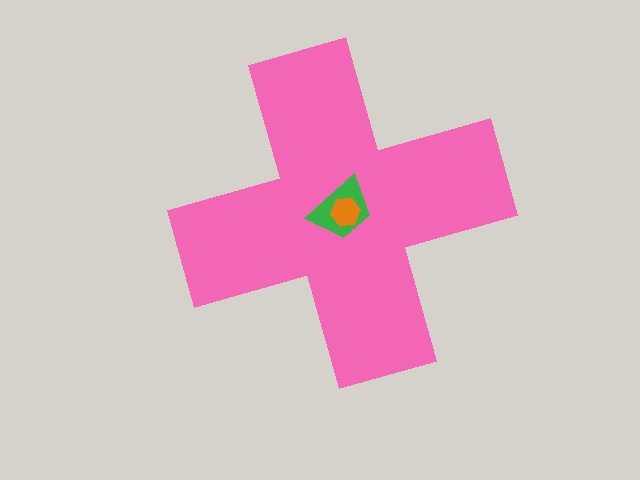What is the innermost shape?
The orange hexagon.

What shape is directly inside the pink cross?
The green trapezoid.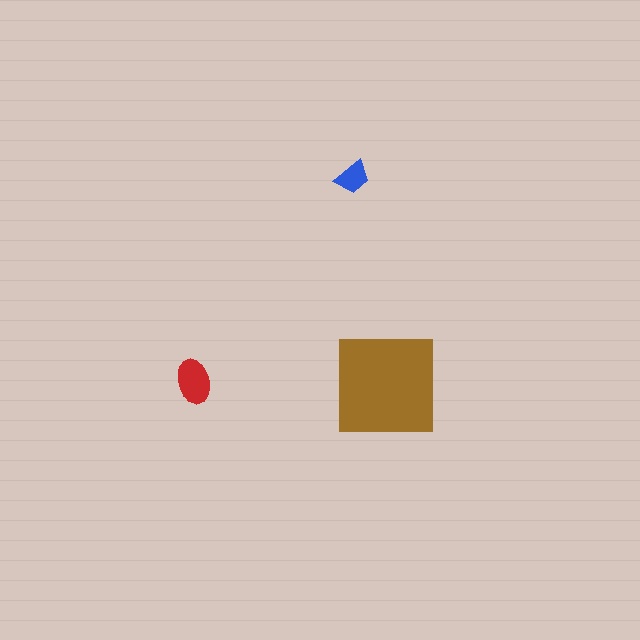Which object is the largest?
The brown square.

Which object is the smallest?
The blue trapezoid.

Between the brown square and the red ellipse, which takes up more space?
The brown square.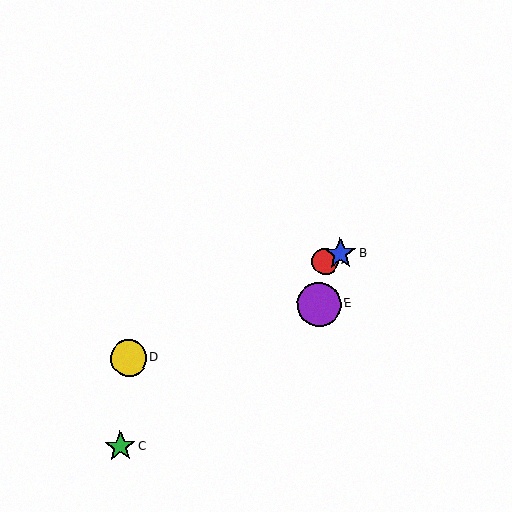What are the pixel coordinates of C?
Object C is at (120, 446).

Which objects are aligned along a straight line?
Objects A, B, D are aligned along a straight line.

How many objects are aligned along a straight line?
3 objects (A, B, D) are aligned along a straight line.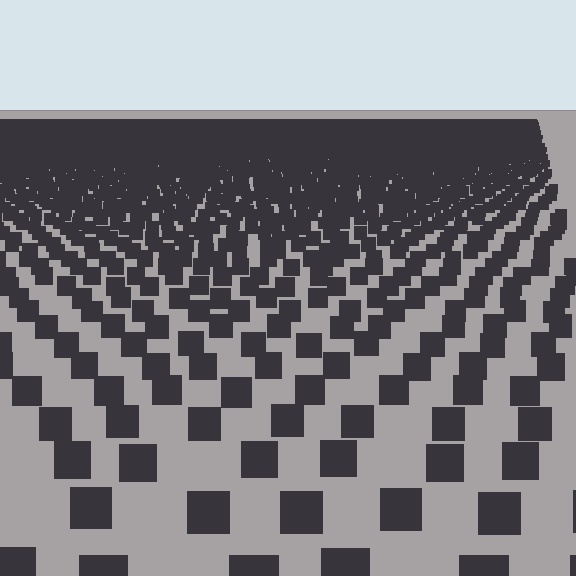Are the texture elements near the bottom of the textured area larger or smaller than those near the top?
Larger. Near the bottom, elements are closer to the viewer and appear at a bigger on-screen size.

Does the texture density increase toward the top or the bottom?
Density increases toward the top.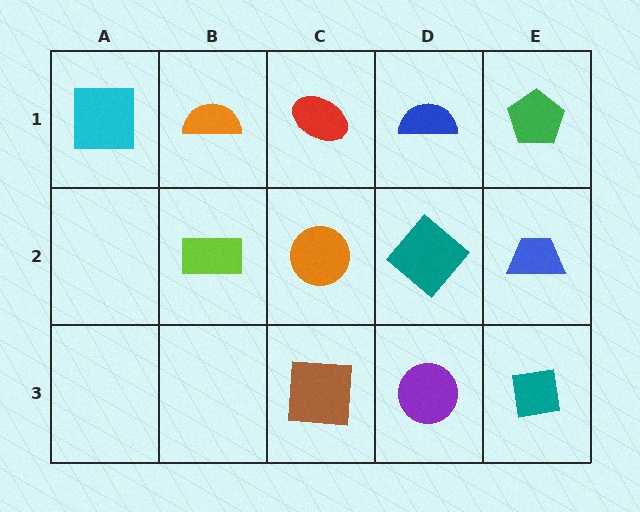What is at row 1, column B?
An orange semicircle.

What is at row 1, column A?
A cyan square.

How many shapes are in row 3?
3 shapes.